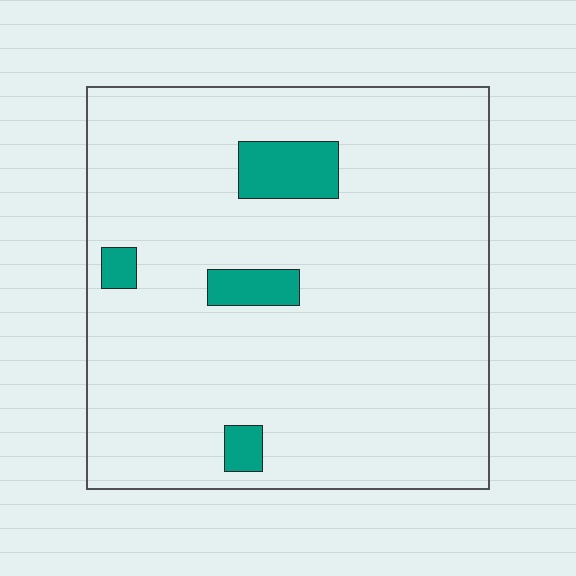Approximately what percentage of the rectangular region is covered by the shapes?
Approximately 10%.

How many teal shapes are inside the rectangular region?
4.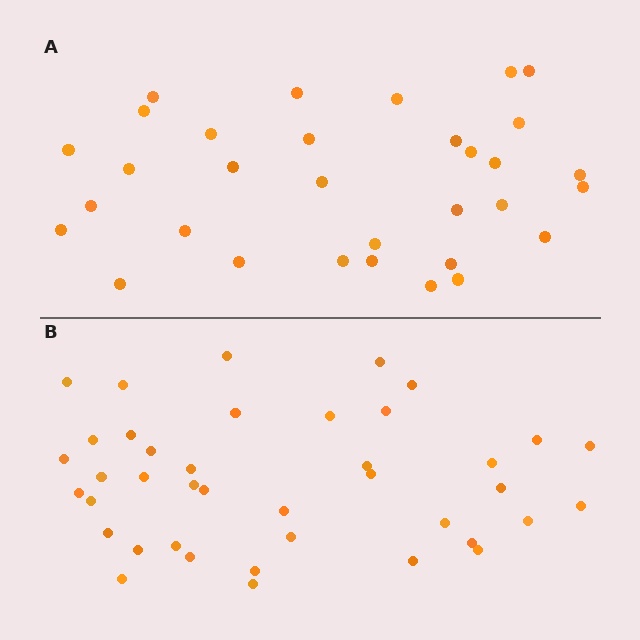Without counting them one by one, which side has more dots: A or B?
Region B (the bottom region) has more dots.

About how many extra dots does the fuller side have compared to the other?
Region B has roughly 8 or so more dots than region A.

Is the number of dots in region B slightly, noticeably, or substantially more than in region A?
Region B has noticeably more, but not dramatically so. The ratio is roughly 1.2 to 1.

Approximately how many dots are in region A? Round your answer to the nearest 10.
About 30 dots. (The exact count is 32, which rounds to 30.)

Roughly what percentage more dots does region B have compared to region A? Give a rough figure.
About 25% more.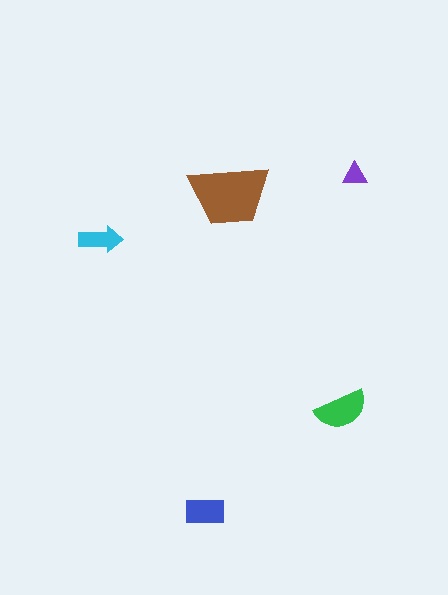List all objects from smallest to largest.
The purple triangle, the cyan arrow, the blue rectangle, the green semicircle, the brown trapezoid.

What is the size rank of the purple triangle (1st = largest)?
5th.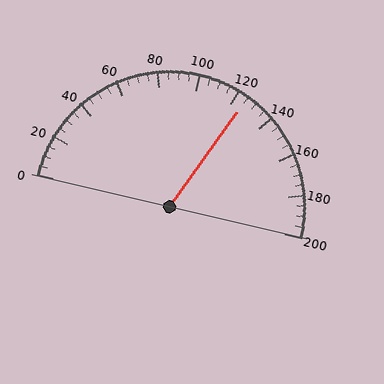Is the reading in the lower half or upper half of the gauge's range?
The reading is in the upper half of the range (0 to 200).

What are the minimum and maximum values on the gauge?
The gauge ranges from 0 to 200.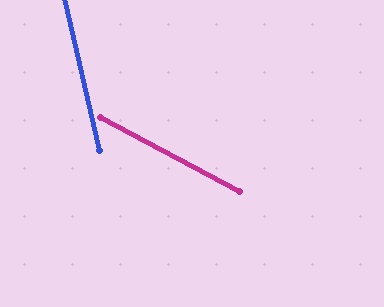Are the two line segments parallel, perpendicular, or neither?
Neither parallel nor perpendicular — they differ by about 49°.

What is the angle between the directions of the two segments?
Approximately 49 degrees.